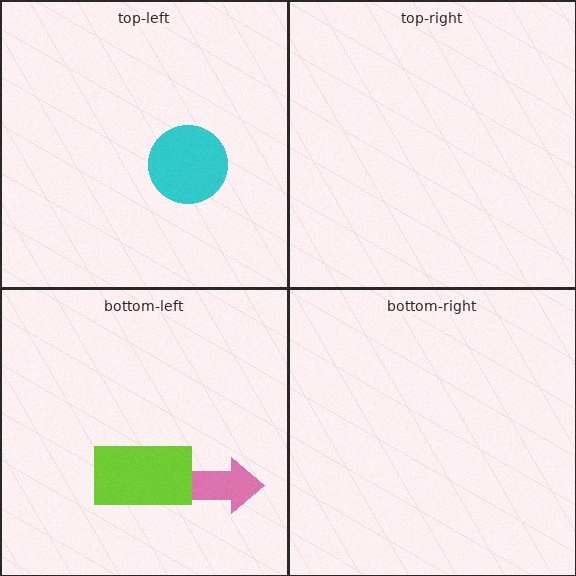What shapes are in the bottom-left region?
The pink arrow, the lime rectangle.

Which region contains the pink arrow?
The bottom-left region.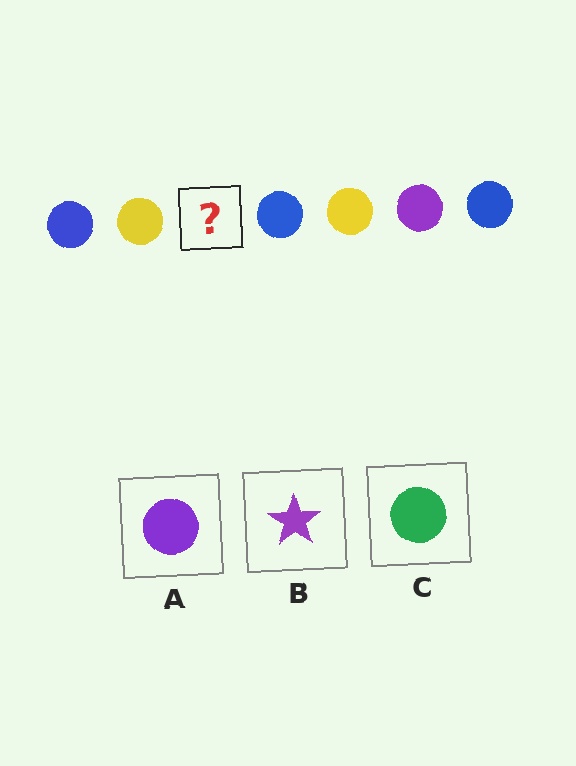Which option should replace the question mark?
Option A.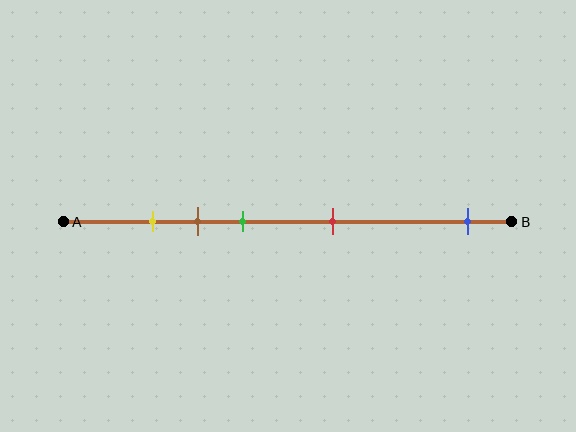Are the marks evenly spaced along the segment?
No, the marks are not evenly spaced.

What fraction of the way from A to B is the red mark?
The red mark is approximately 60% (0.6) of the way from A to B.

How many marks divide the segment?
There are 5 marks dividing the segment.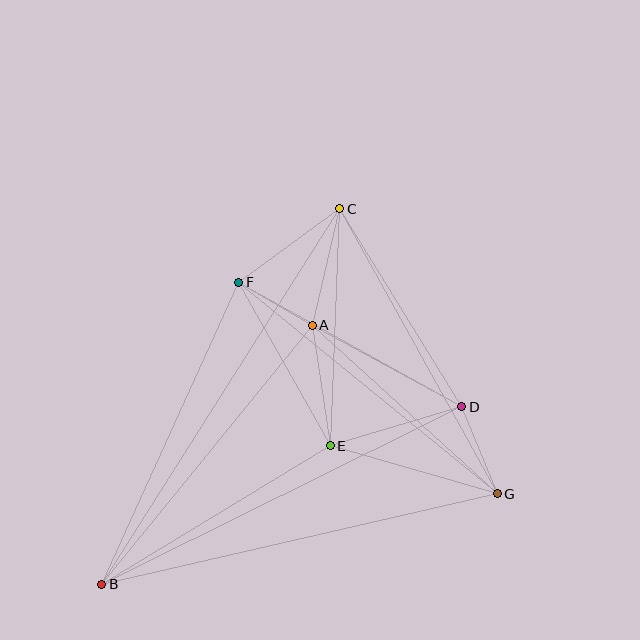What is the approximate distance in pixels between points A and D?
The distance between A and D is approximately 170 pixels.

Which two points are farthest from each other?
Points B and C are farthest from each other.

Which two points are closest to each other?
Points A and F are closest to each other.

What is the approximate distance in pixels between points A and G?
The distance between A and G is approximately 250 pixels.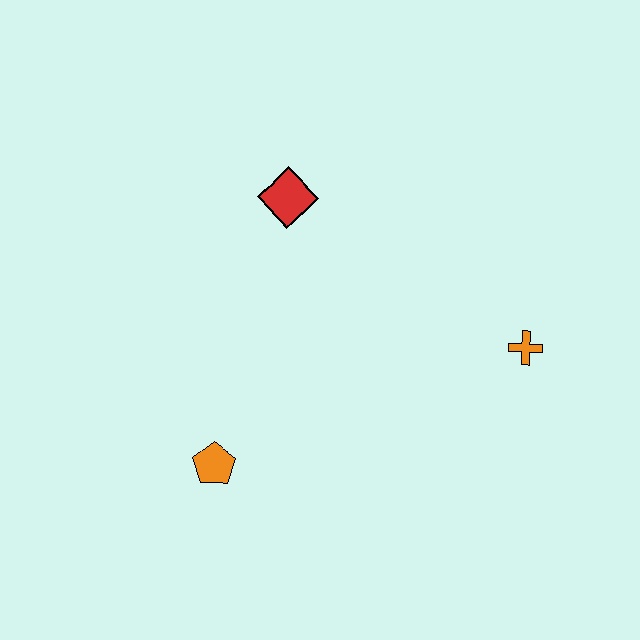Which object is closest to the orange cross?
The red diamond is closest to the orange cross.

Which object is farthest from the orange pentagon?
The orange cross is farthest from the orange pentagon.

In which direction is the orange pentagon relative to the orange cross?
The orange pentagon is to the left of the orange cross.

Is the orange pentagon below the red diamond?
Yes